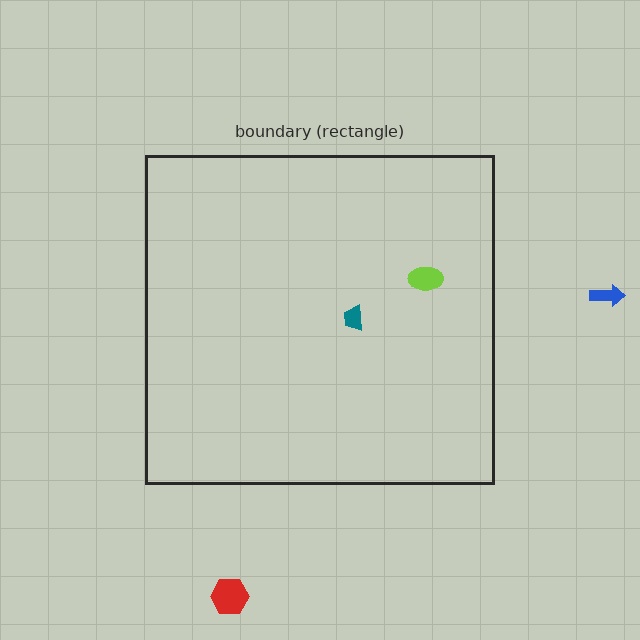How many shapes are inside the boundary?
2 inside, 2 outside.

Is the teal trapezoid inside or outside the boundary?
Inside.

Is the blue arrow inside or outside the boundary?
Outside.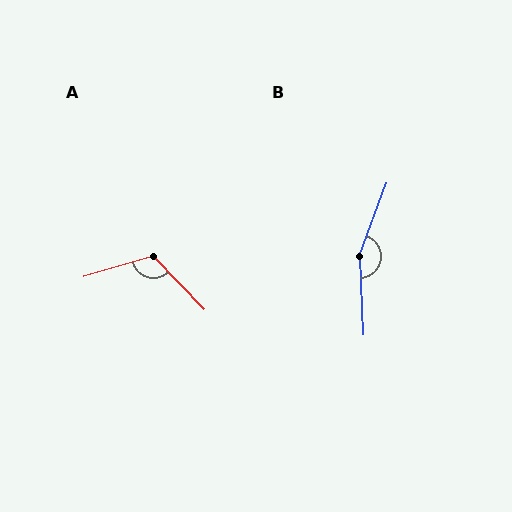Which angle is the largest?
B, at approximately 157 degrees.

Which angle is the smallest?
A, at approximately 117 degrees.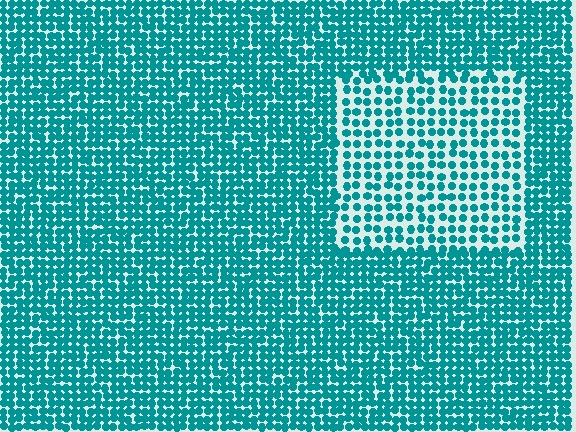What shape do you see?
I see a rectangle.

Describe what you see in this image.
The image contains small teal elements arranged at two different densities. A rectangle-shaped region is visible where the elements are less densely packed than the surrounding area.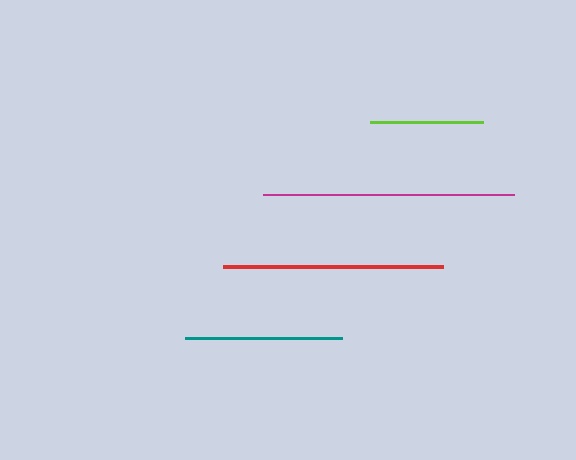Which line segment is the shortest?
The lime line is the shortest at approximately 114 pixels.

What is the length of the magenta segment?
The magenta segment is approximately 251 pixels long.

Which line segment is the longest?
The magenta line is the longest at approximately 251 pixels.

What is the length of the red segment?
The red segment is approximately 220 pixels long.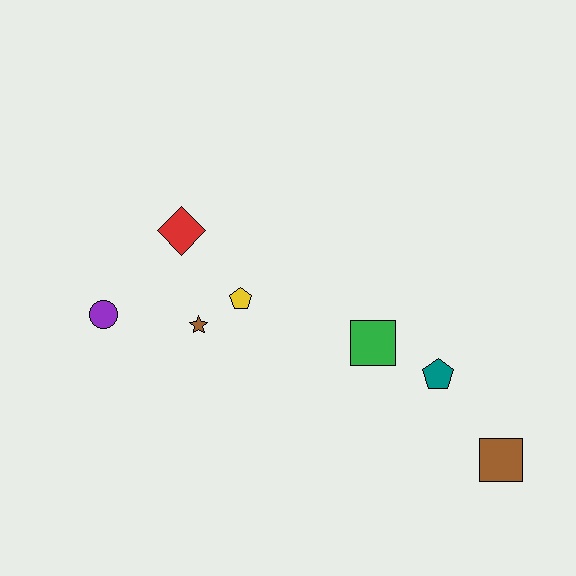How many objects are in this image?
There are 7 objects.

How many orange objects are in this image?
There are no orange objects.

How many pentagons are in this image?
There are 2 pentagons.